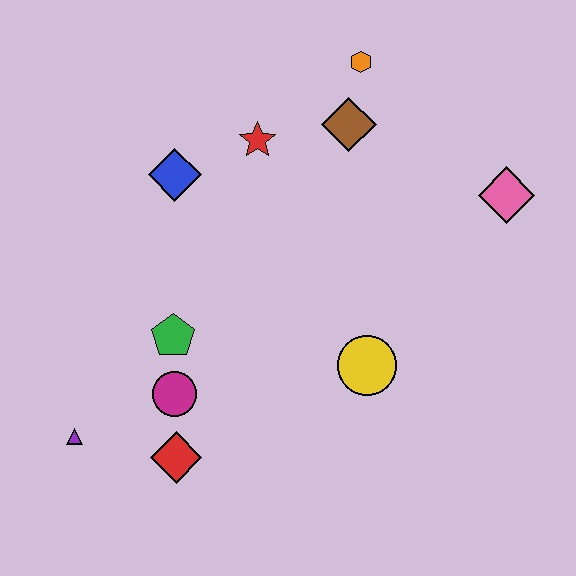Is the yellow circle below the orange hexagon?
Yes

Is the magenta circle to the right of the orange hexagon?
No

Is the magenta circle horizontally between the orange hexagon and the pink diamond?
No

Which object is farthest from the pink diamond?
The purple triangle is farthest from the pink diamond.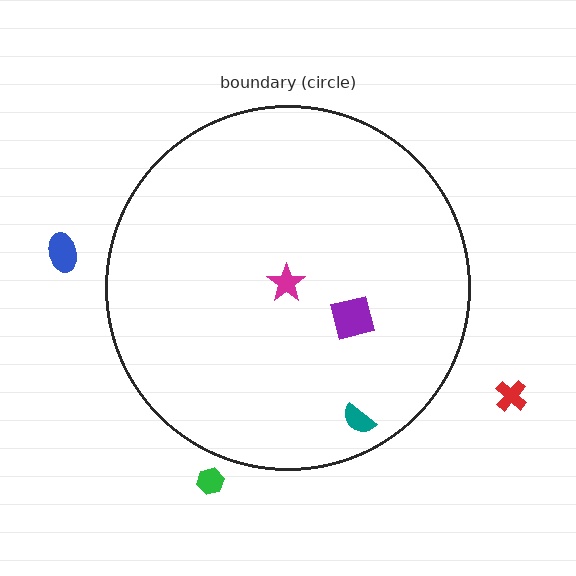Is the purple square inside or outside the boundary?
Inside.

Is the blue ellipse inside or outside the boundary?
Outside.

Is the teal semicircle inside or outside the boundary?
Inside.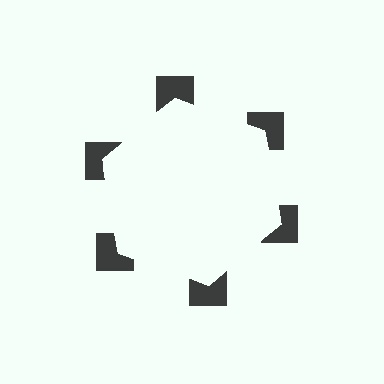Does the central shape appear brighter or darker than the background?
It typically appears slightly brighter than the background, even though no actual brightness change is drawn.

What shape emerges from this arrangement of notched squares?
An illusory hexagon — its edges are inferred from the aligned wedge cuts in the notched squares, not physically drawn.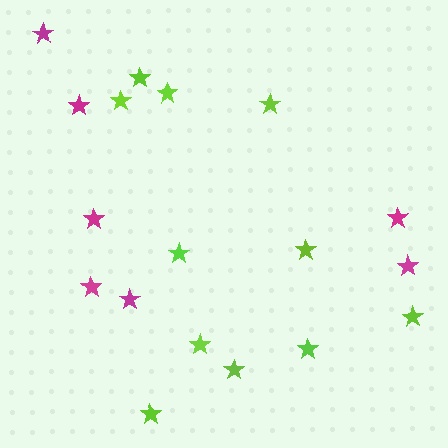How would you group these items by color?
There are 2 groups: one group of lime stars (11) and one group of magenta stars (7).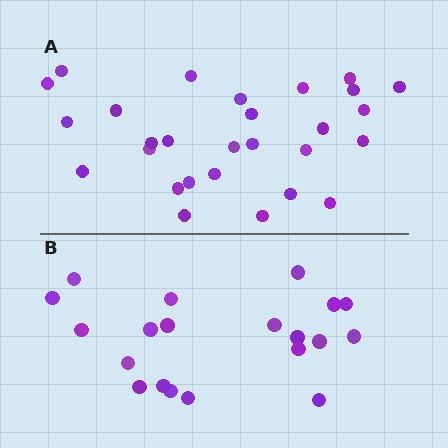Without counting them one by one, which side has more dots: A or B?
Region A (the top region) has more dots.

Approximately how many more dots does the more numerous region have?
Region A has roughly 8 or so more dots than region B.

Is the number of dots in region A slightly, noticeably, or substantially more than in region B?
Region A has noticeably more, but not dramatically so. The ratio is roughly 1.4 to 1.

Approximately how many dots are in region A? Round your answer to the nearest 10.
About 30 dots. (The exact count is 28, which rounds to 30.)